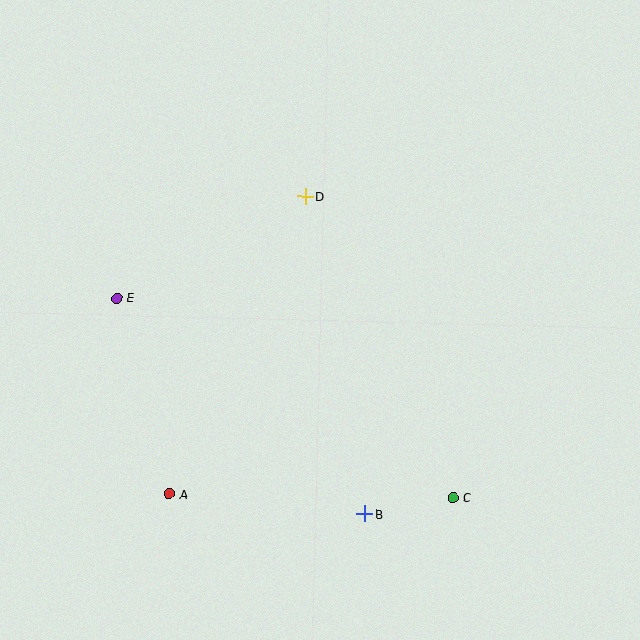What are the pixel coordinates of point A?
Point A is at (170, 494).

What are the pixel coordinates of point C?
Point C is at (453, 498).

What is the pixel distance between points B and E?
The distance between B and E is 329 pixels.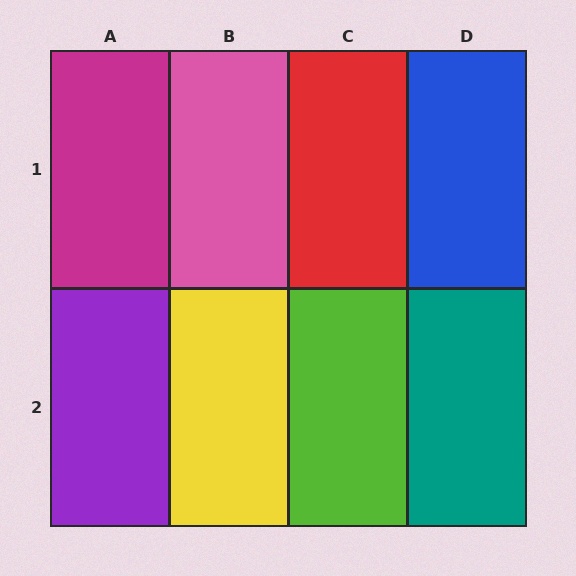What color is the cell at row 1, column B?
Pink.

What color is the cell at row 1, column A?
Magenta.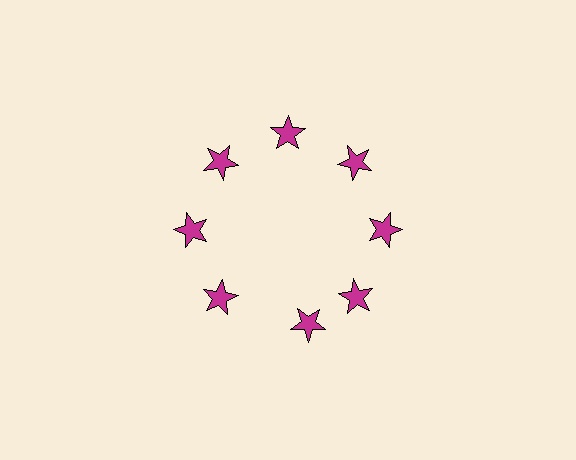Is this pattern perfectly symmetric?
No. The 8 magenta stars are arranged in a ring, but one element near the 6 o'clock position is rotated out of alignment along the ring, breaking the 8-fold rotational symmetry.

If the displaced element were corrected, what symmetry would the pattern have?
It would have 8-fold rotational symmetry — the pattern would map onto itself every 45 degrees.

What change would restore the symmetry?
The symmetry would be restored by rotating it back into even spacing with its neighbors so that all 8 stars sit at equal angles and equal distance from the center.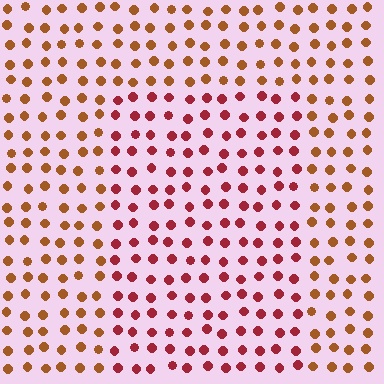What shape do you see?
I see a rectangle.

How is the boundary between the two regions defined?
The boundary is defined purely by a slight shift in hue (about 36 degrees). Spacing, size, and orientation are identical on both sides.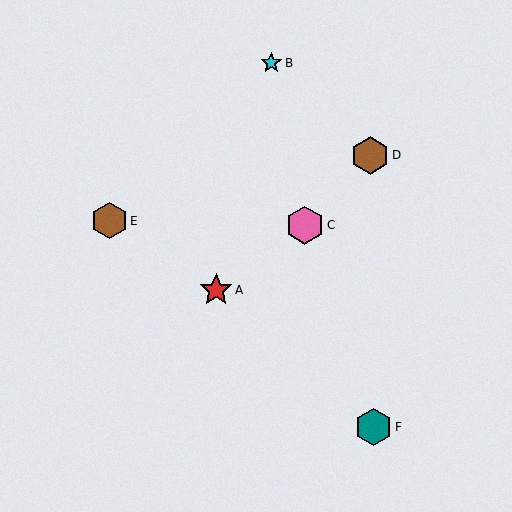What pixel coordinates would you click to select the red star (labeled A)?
Click at (216, 290) to select the red star A.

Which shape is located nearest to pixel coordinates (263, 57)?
The cyan star (labeled B) at (271, 63) is nearest to that location.